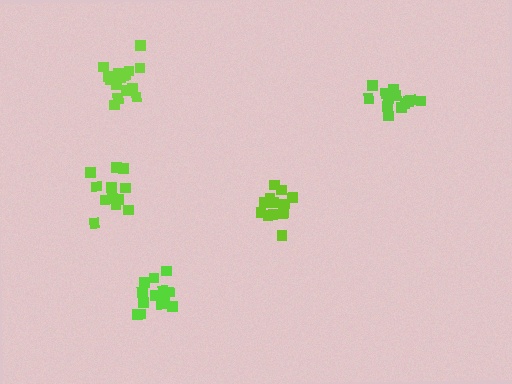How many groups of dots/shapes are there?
There are 5 groups.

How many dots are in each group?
Group 1: 14 dots, Group 2: 17 dots, Group 3: 14 dots, Group 4: 13 dots, Group 5: 12 dots (70 total).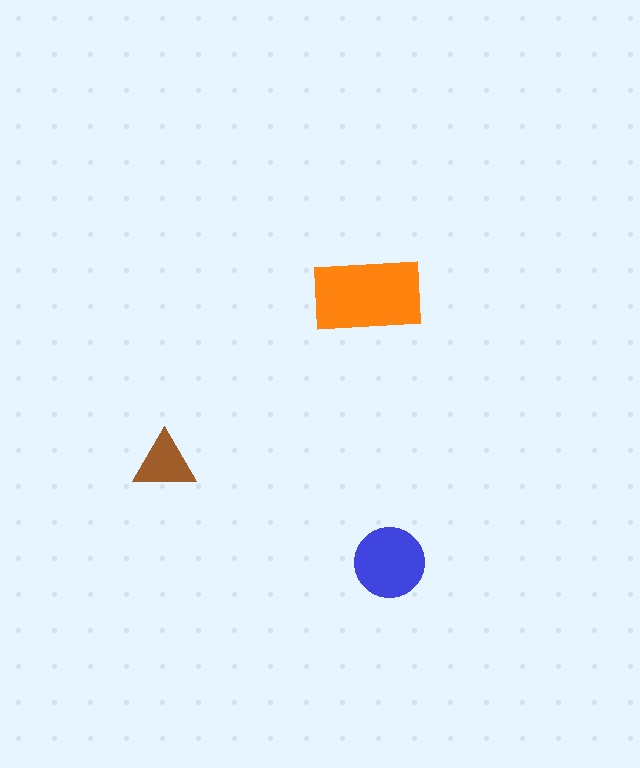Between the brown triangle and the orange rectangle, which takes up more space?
The orange rectangle.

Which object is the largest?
The orange rectangle.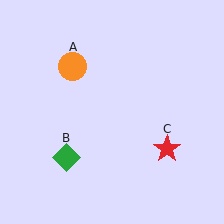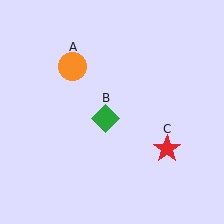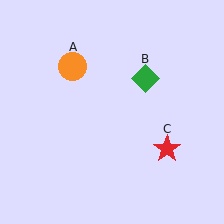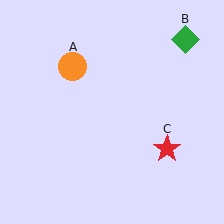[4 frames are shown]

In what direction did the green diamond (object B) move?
The green diamond (object B) moved up and to the right.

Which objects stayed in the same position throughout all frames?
Orange circle (object A) and red star (object C) remained stationary.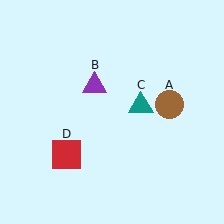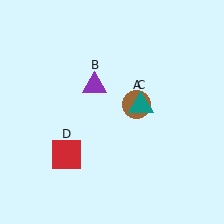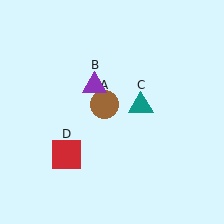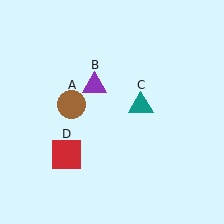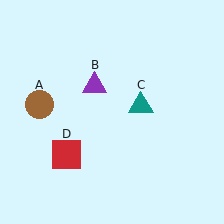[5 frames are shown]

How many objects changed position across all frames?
1 object changed position: brown circle (object A).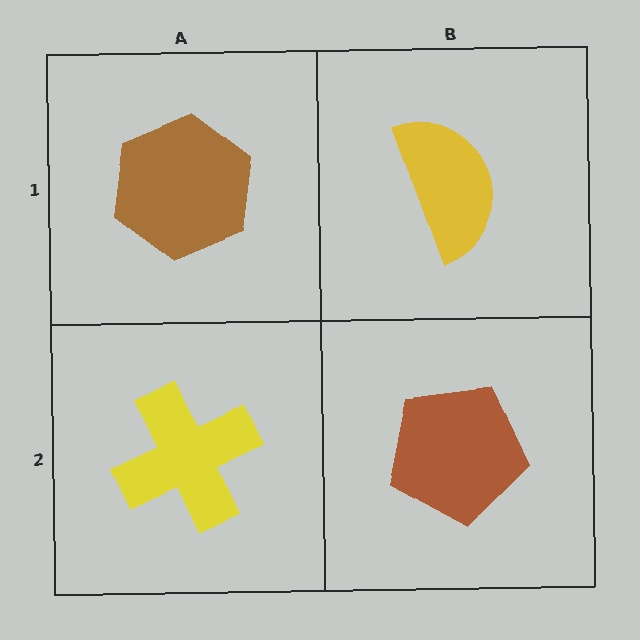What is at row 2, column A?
A yellow cross.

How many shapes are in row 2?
2 shapes.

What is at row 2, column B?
A brown pentagon.